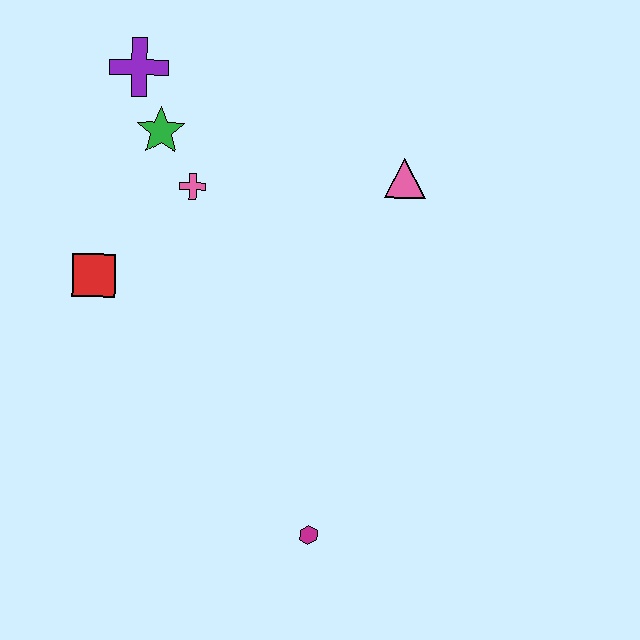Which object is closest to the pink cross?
The green star is closest to the pink cross.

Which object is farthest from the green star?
The magenta hexagon is farthest from the green star.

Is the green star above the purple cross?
No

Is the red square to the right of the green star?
No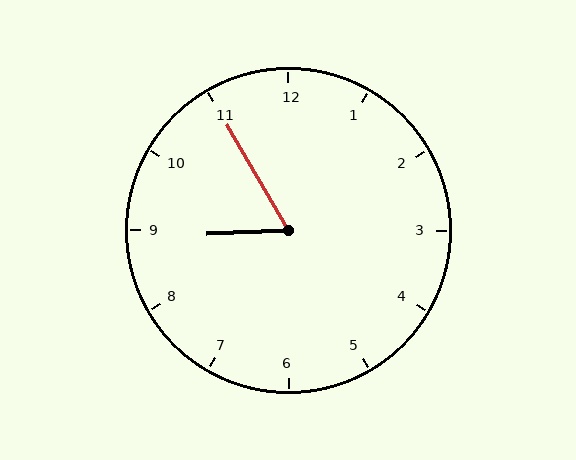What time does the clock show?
8:55.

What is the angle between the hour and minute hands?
Approximately 62 degrees.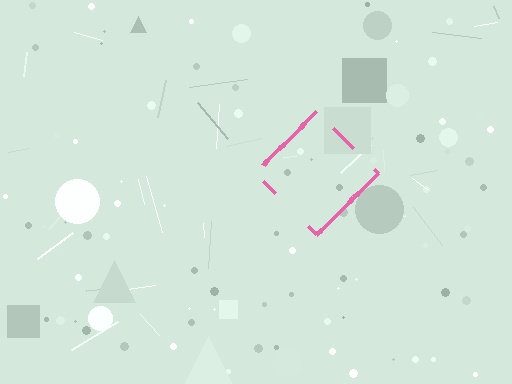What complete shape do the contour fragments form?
The contour fragments form a diamond.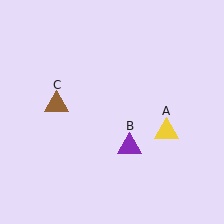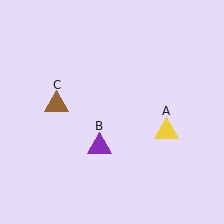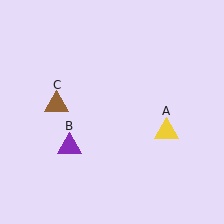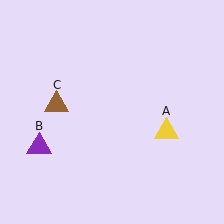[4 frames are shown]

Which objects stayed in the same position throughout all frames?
Yellow triangle (object A) and brown triangle (object C) remained stationary.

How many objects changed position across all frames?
1 object changed position: purple triangle (object B).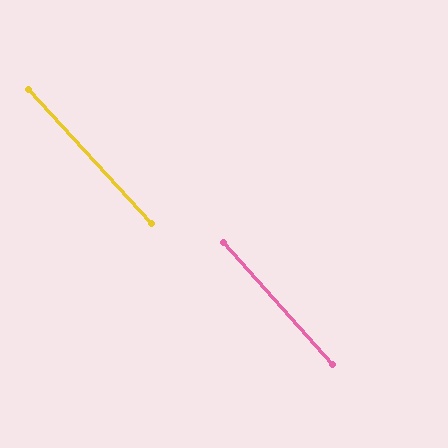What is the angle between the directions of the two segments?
Approximately 1 degree.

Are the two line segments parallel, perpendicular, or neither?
Parallel — their directions differ by only 0.9°.